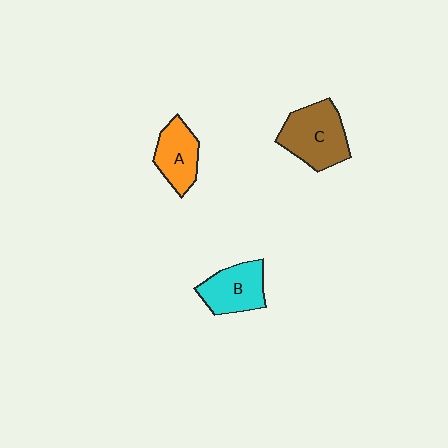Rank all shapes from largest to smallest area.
From largest to smallest: C (brown), B (cyan), A (orange).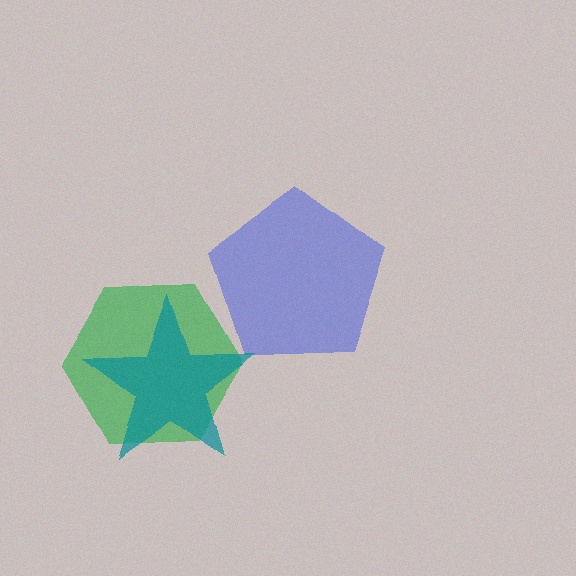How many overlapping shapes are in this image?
There are 3 overlapping shapes in the image.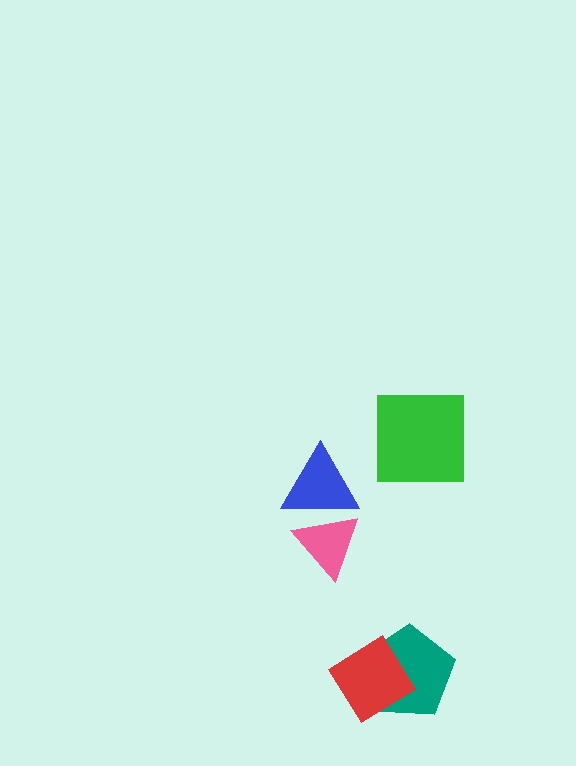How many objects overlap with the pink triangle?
1 object overlaps with the pink triangle.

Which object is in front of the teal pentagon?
The red diamond is in front of the teal pentagon.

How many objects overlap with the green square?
0 objects overlap with the green square.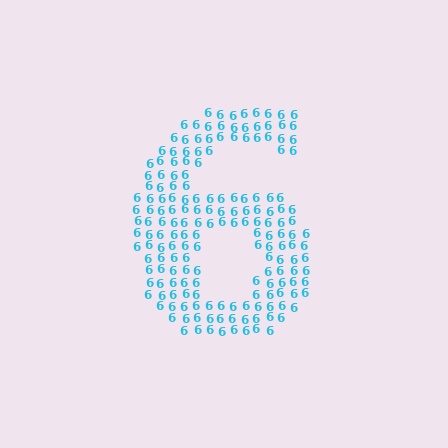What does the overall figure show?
The overall figure shows the digit 6.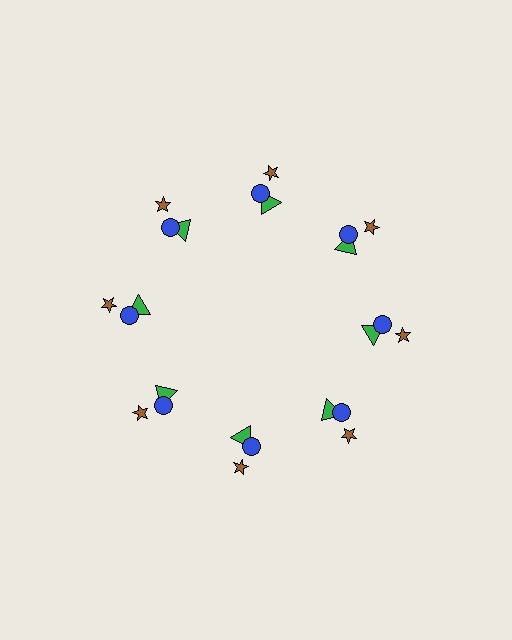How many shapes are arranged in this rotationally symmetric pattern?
There are 24 shapes, arranged in 8 groups of 3.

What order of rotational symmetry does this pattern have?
This pattern has 8-fold rotational symmetry.